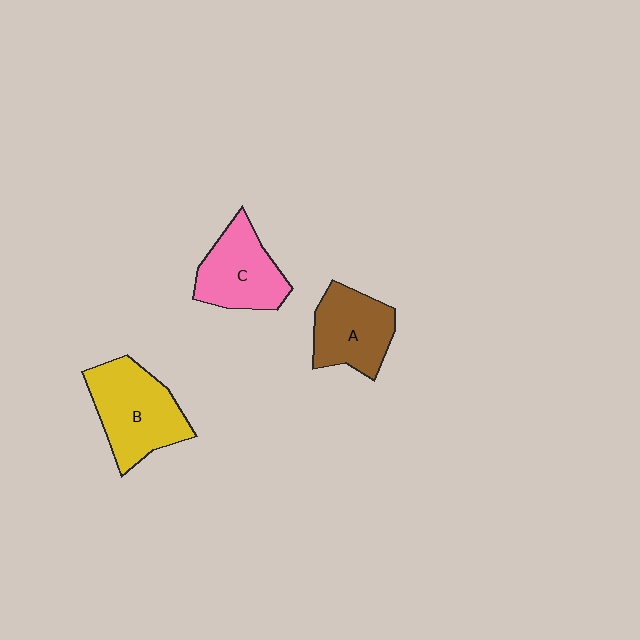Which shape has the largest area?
Shape B (yellow).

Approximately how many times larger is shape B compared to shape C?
Approximately 1.2 times.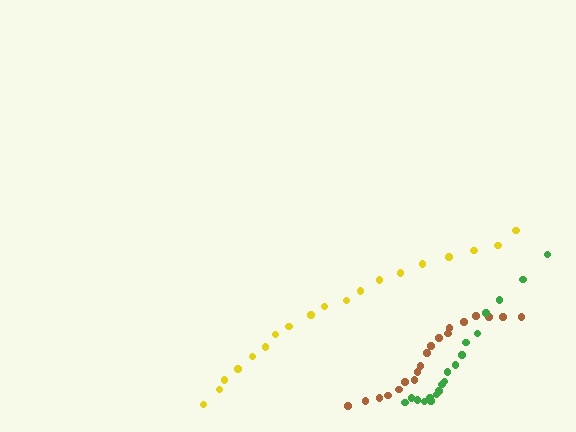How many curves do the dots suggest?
There are 3 distinct paths.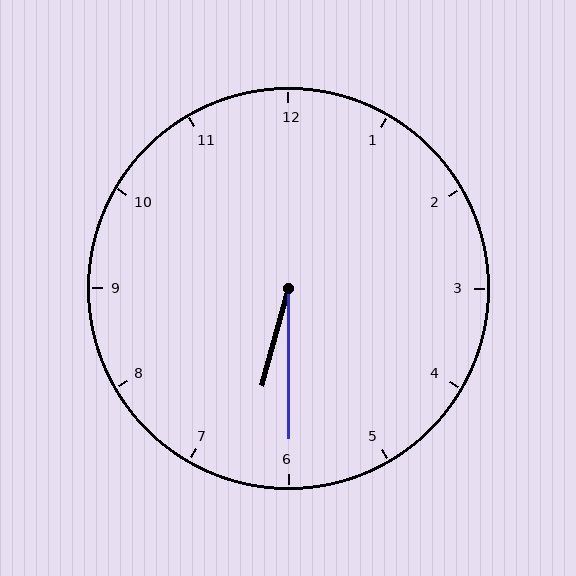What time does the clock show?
6:30.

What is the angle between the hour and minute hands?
Approximately 15 degrees.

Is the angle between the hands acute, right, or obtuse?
It is acute.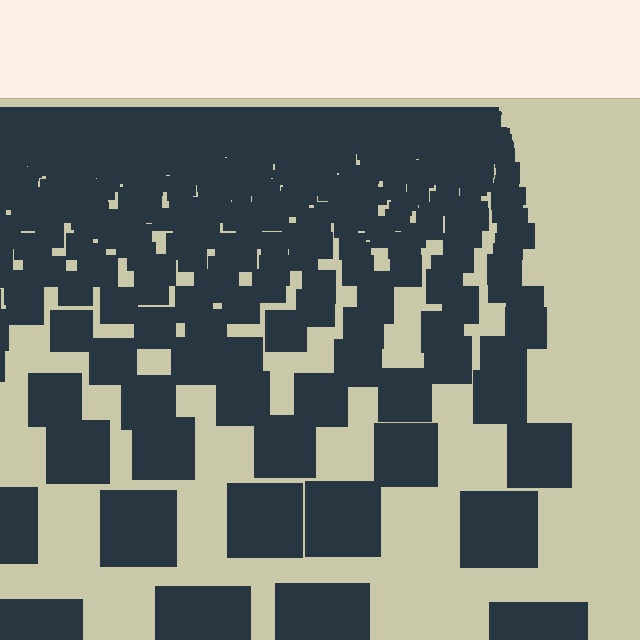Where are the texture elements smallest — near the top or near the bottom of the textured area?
Near the top.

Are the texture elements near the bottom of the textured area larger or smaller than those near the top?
Larger. Near the bottom, elements are closer to the viewer and appear at a bigger on-screen size.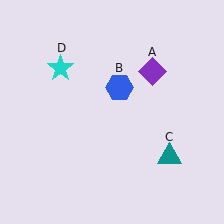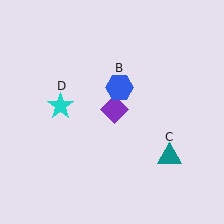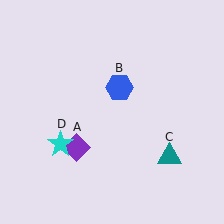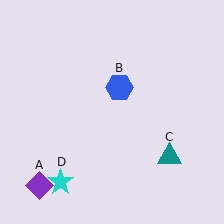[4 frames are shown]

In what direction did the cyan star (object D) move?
The cyan star (object D) moved down.